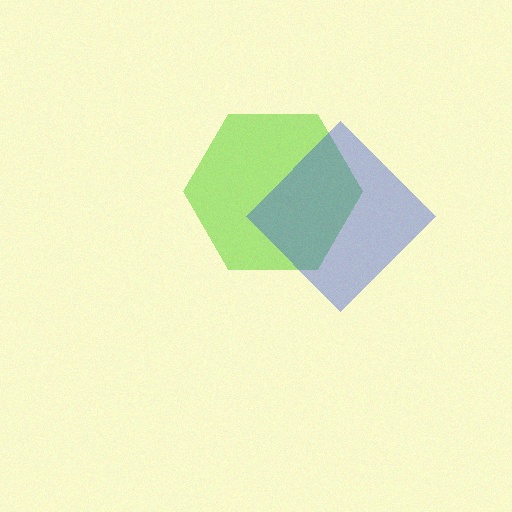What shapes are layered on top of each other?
The layered shapes are: a lime hexagon, a blue diamond.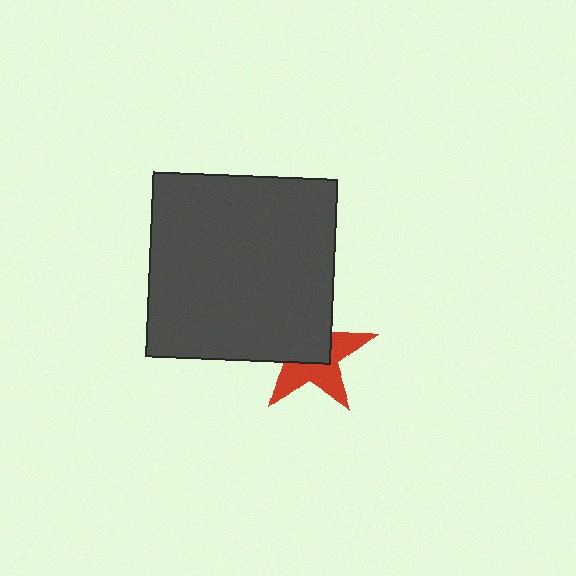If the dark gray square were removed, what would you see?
You would see the complete red star.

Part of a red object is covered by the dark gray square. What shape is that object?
It is a star.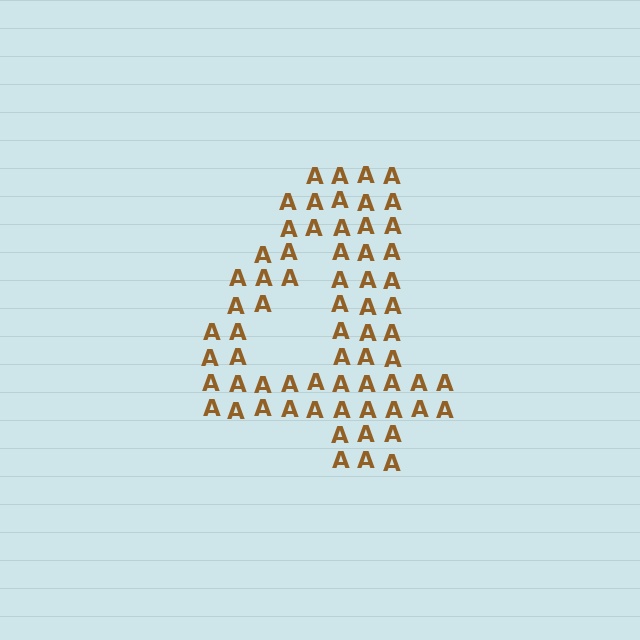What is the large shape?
The large shape is the digit 4.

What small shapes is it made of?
It is made of small letter A's.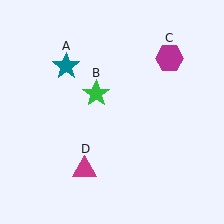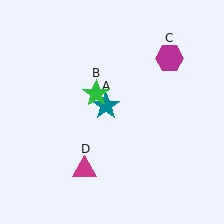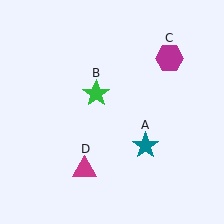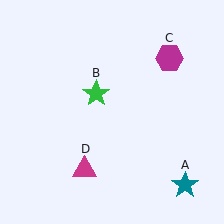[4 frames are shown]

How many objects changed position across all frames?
1 object changed position: teal star (object A).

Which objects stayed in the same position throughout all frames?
Green star (object B) and magenta hexagon (object C) and magenta triangle (object D) remained stationary.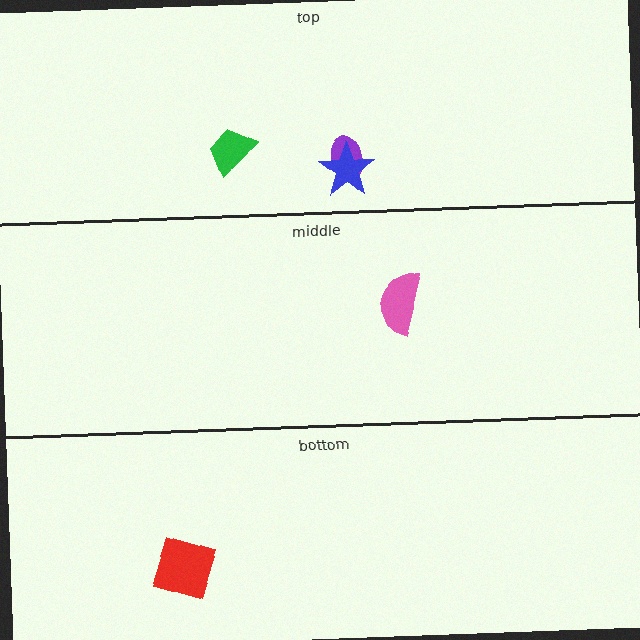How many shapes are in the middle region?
1.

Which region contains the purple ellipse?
The top region.